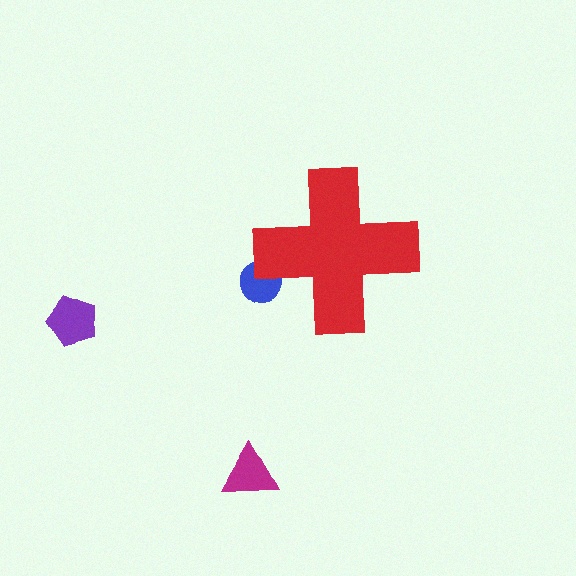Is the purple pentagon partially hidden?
No, the purple pentagon is fully visible.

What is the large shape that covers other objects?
A red cross.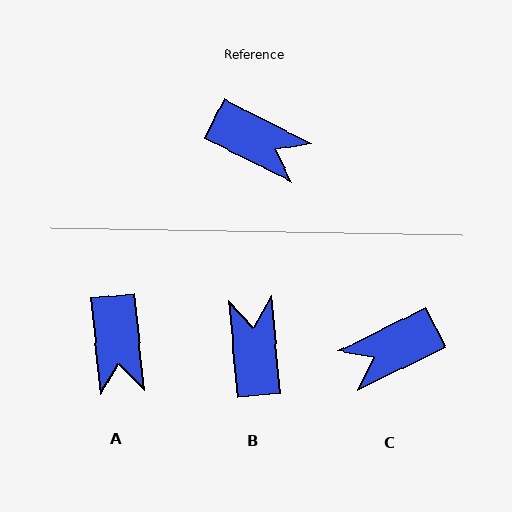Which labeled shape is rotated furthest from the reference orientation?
C, about 127 degrees away.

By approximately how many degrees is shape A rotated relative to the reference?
Approximately 58 degrees clockwise.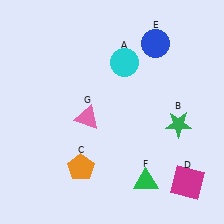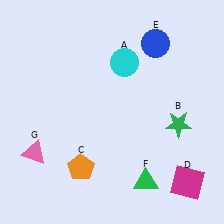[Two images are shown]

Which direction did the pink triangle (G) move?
The pink triangle (G) moved left.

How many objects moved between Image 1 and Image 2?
1 object moved between the two images.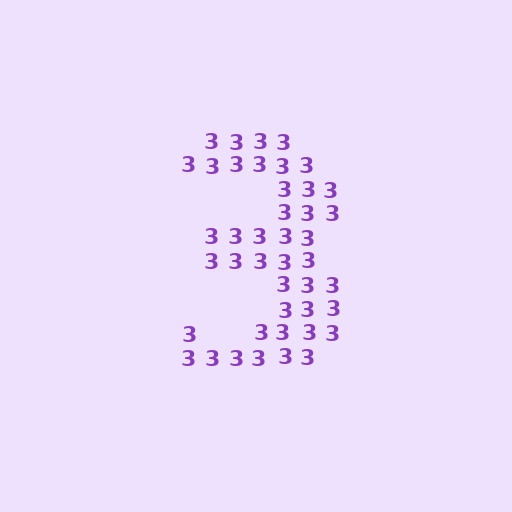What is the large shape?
The large shape is the digit 3.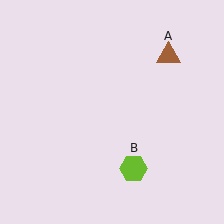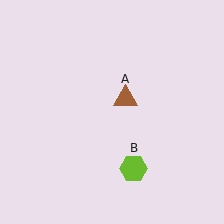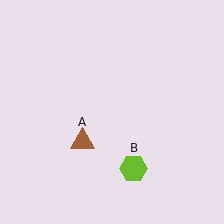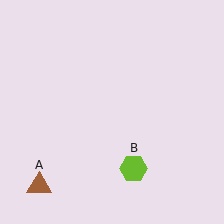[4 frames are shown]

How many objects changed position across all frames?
1 object changed position: brown triangle (object A).